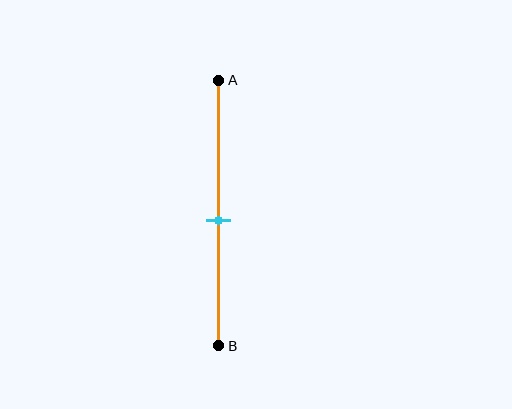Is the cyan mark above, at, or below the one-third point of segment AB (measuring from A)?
The cyan mark is below the one-third point of segment AB.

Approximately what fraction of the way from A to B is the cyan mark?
The cyan mark is approximately 55% of the way from A to B.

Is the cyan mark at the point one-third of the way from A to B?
No, the mark is at about 55% from A, not at the 33% one-third point.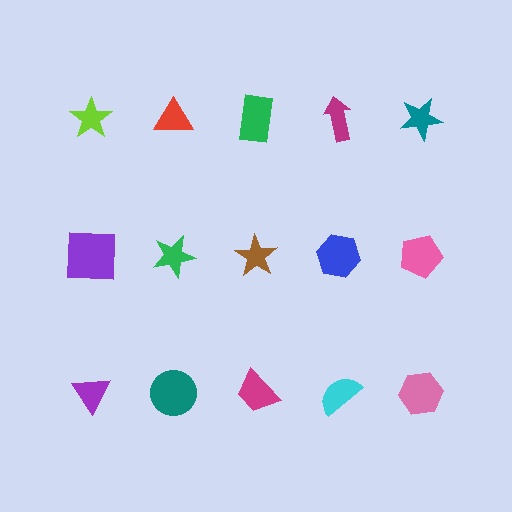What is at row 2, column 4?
A blue hexagon.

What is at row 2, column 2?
A green star.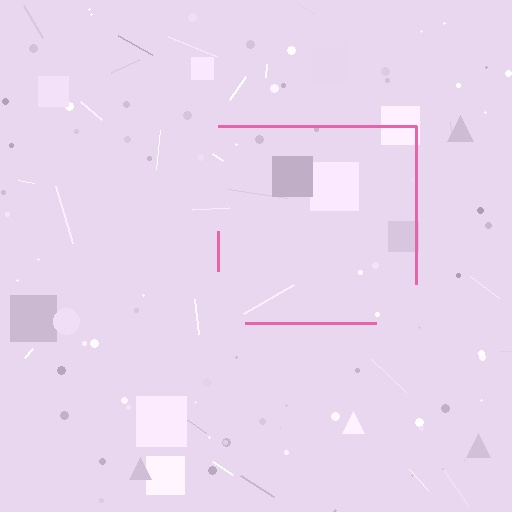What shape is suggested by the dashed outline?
The dashed outline suggests a square.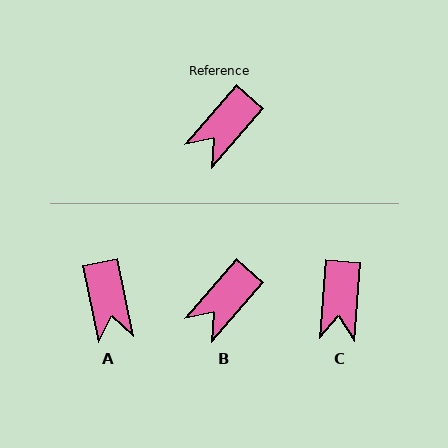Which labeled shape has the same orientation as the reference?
B.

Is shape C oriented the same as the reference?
No, it is off by about 37 degrees.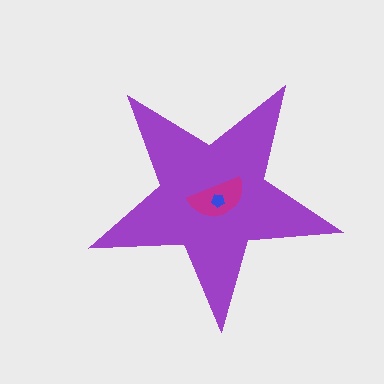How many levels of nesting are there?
3.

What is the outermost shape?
The purple star.